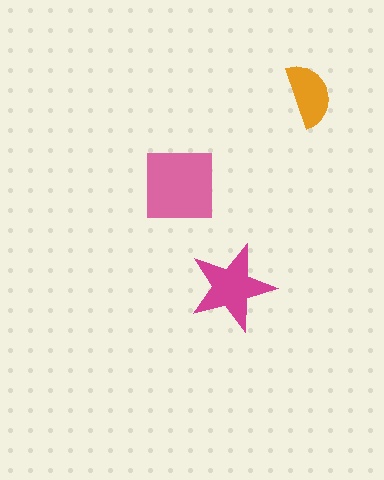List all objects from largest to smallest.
The pink square, the magenta star, the orange semicircle.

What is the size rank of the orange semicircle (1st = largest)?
3rd.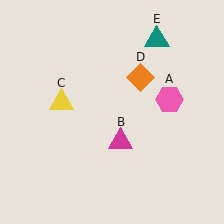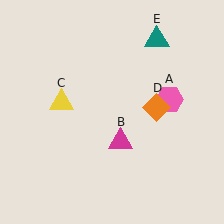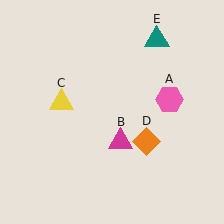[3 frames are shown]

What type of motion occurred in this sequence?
The orange diamond (object D) rotated clockwise around the center of the scene.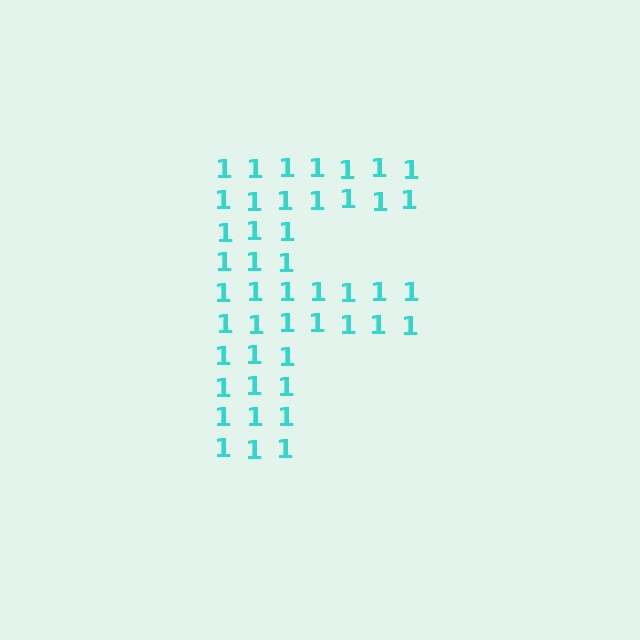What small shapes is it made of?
It is made of small digit 1's.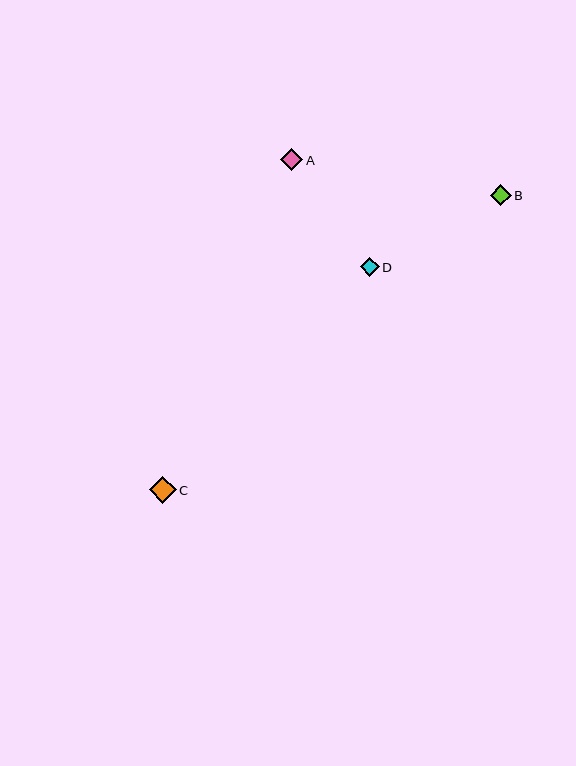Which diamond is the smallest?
Diamond D is the smallest with a size of approximately 19 pixels.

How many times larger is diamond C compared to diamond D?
Diamond C is approximately 1.4 times the size of diamond D.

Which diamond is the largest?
Diamond C is the largest with a size of approximately 27 pixels.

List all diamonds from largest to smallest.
From largest to smallest: C, A, B, D.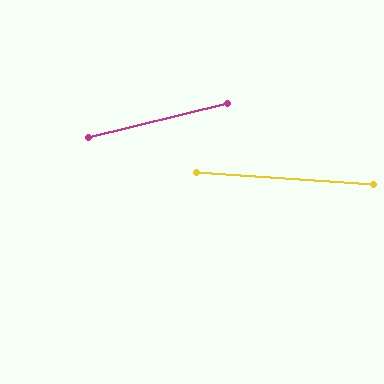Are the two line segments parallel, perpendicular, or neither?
Neither parallel nor perpendicular — they differ by about 17°.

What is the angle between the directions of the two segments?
Approximately 17 degrees.